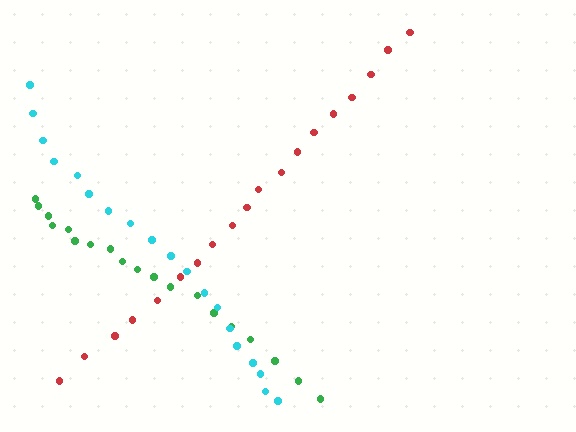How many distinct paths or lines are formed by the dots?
There are 3 distinct paths.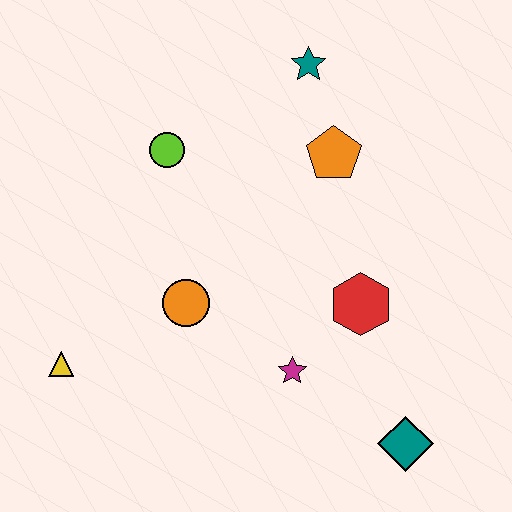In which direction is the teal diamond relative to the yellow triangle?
The teal diamond is to the right of the yellow triangle.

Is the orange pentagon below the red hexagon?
No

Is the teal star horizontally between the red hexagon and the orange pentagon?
No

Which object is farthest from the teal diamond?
The teal star is farthest from the teal diamond.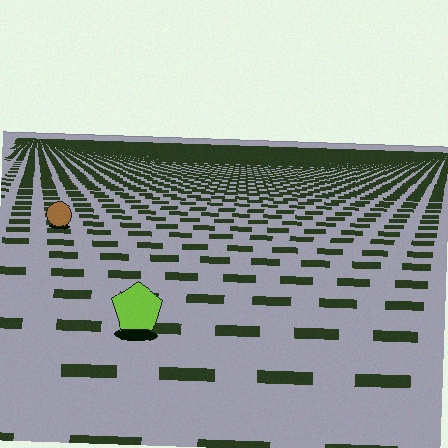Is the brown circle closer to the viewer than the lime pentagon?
No. The lime pentagon is closer — you can tell from the texture gradient: the ground texture is coarser near it.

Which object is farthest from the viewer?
The brown circle is farthest from the viewer. It appears smaller and the ground texture around it is denser.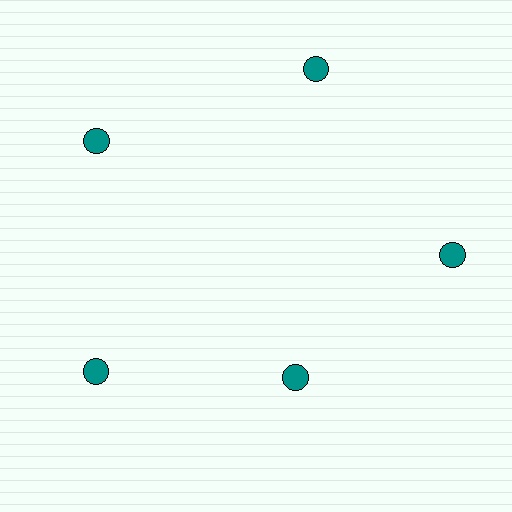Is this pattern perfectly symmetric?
No. The 5 teal circles are arranged in a ring, but one element near the 5 o'clock position is pulled inward toward the center, breaking the 5-fold rotational symmetry.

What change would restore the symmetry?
The symmetry would be restored by moving it outward, back onto the ring so that all 5 circles sit at equal angles and equal distance from the center.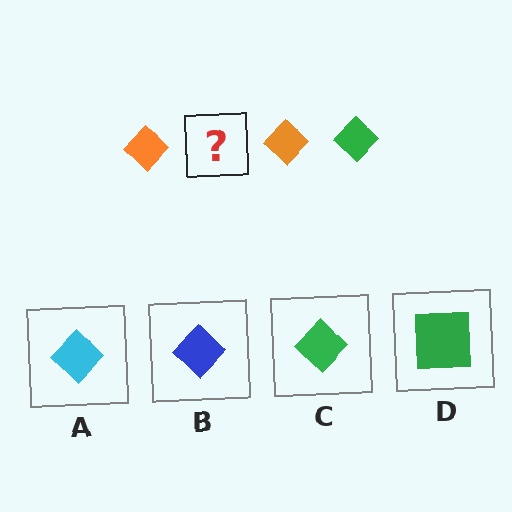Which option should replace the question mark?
Option C.